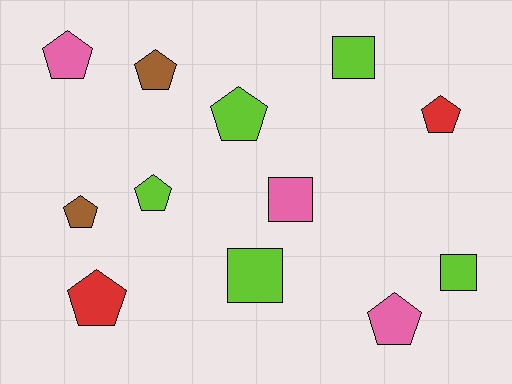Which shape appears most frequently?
Pentagon, with 8 objects.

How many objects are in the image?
There are 12 objects.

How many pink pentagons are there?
There are 2 pink pentagons.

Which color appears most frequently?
Lime, with 5 objects.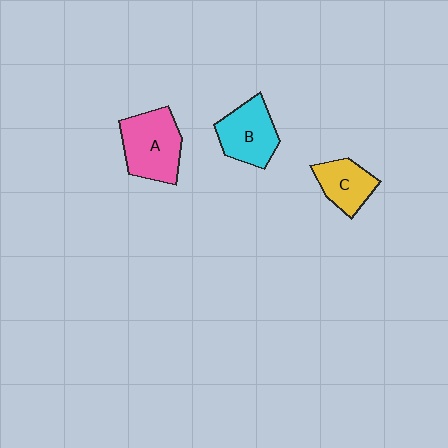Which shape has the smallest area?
Shape C (yellow).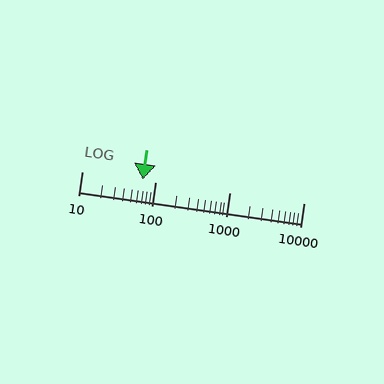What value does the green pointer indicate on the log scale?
The pointer indicates approximately 67.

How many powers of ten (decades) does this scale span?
The scale spans 3 decades, from 10 to 10000.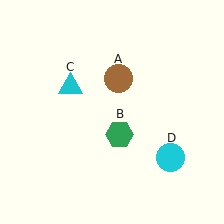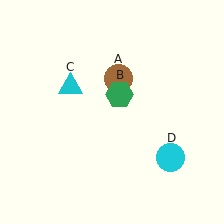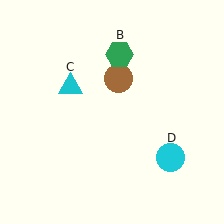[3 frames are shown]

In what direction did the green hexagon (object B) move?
The green hexagon (object B) moved up.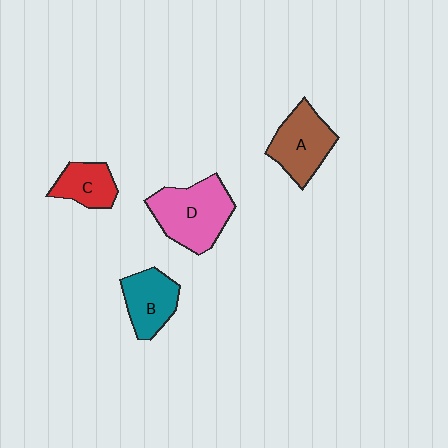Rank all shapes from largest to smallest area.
From largest to smallest: D (pink), A (brown), B (teal), C (red).